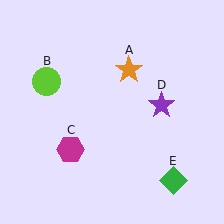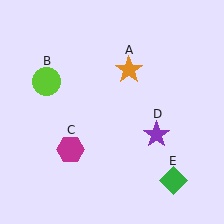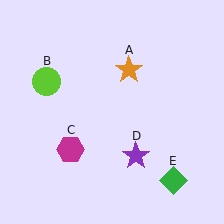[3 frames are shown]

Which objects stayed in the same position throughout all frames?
Orange star (object A) and lime circle (object B) and magenta hexagon (object C) and green diamond (object E) remained stationary.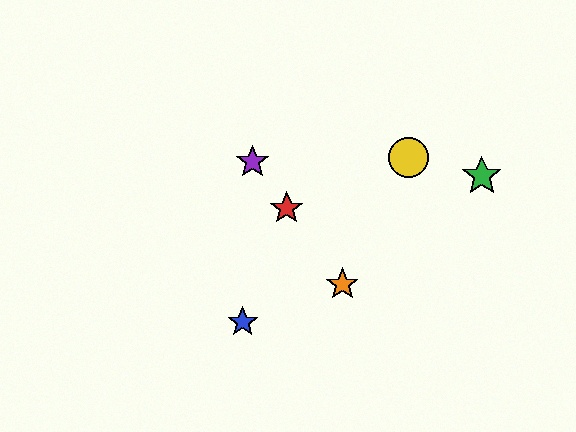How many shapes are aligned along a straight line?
3 shapes (the red star, the purple star, the orange star) are aligned along a straight line.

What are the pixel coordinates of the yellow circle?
The yellow circle is at (408, 158).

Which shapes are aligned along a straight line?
The red star, the purple star, the orange star are aligned along a straight line.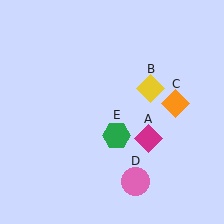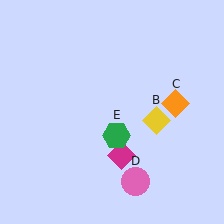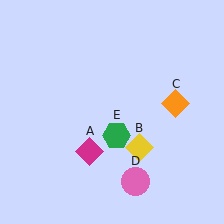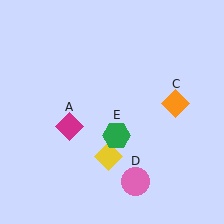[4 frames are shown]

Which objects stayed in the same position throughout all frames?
Orange diamond (object C) and pink circle (object D) and green hexagon (object E) remained stationary.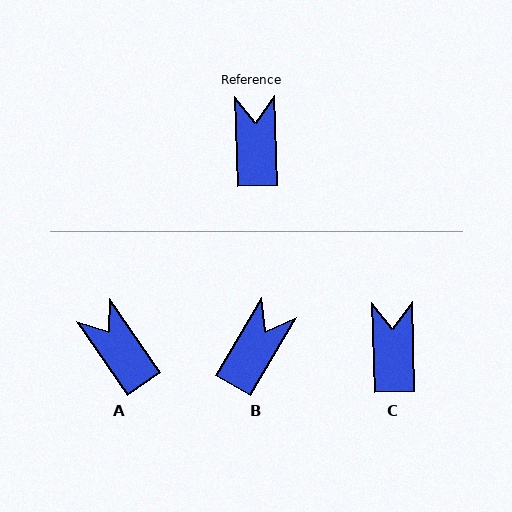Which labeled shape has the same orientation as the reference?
C.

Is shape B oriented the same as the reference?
No, it is off by about 32 degrees.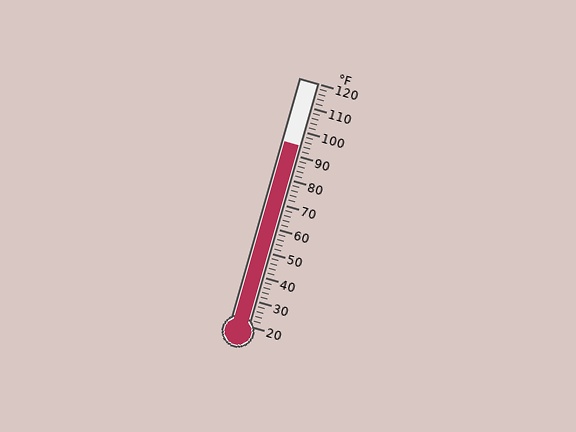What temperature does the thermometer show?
The thermometer shows approximately 94°F.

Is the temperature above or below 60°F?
The temperature is above 60°F.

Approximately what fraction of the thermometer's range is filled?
The thermometer is filled to approximately 75% of its range.